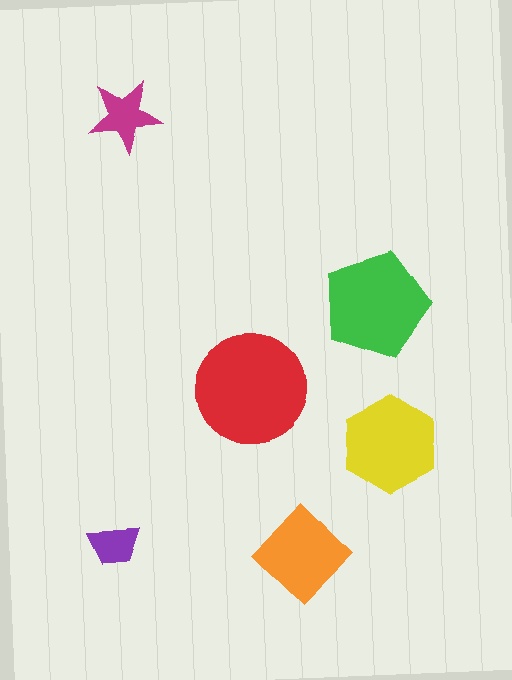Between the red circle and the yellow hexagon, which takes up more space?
The red circle.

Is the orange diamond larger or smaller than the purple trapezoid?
Larger.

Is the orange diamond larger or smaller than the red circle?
Smaller.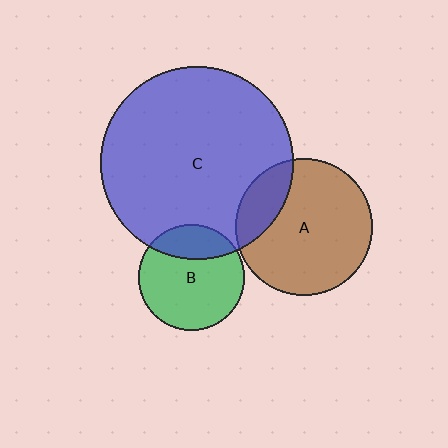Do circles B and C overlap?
Yes.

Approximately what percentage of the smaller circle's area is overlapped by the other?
Approximately 25%.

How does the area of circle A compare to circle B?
Approximately 1.7 times.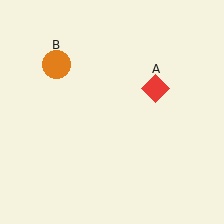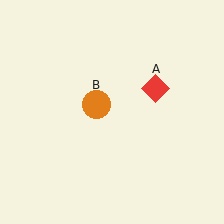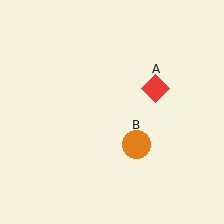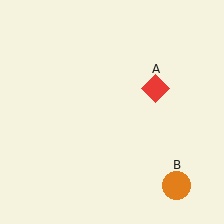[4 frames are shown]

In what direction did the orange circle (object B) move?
The orange circle (object B) moved down and to the right.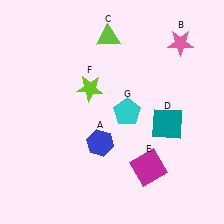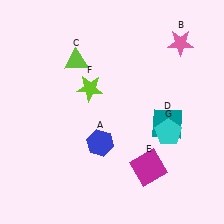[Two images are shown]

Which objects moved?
The objects that moved are: the lime triangle (C), the cyan pentagon (G).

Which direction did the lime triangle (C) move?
The lime triangle (C) moved left.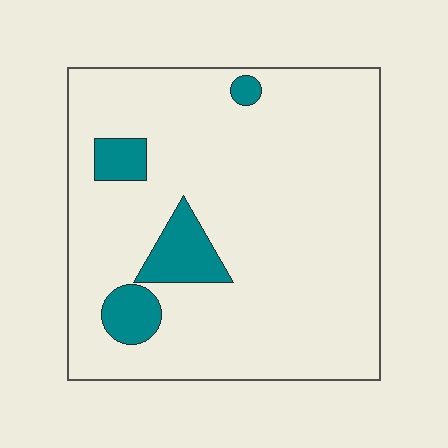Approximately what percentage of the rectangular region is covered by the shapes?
Approximately 10%.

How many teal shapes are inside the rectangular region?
4.